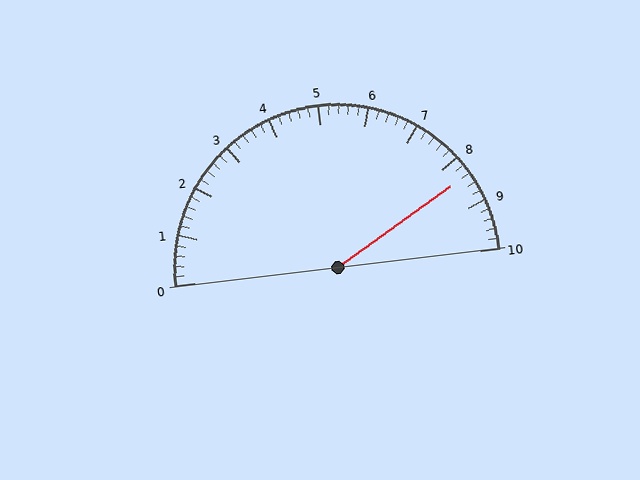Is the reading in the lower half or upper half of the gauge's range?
The reading is in the upper half of the range (0 to 10).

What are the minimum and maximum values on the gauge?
The gauge ranges from 0 to 10.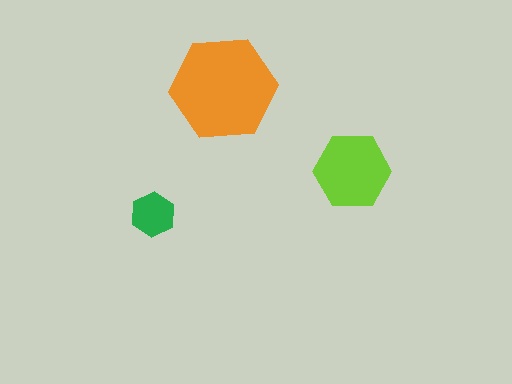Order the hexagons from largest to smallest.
the orange one, the lime one, the green one.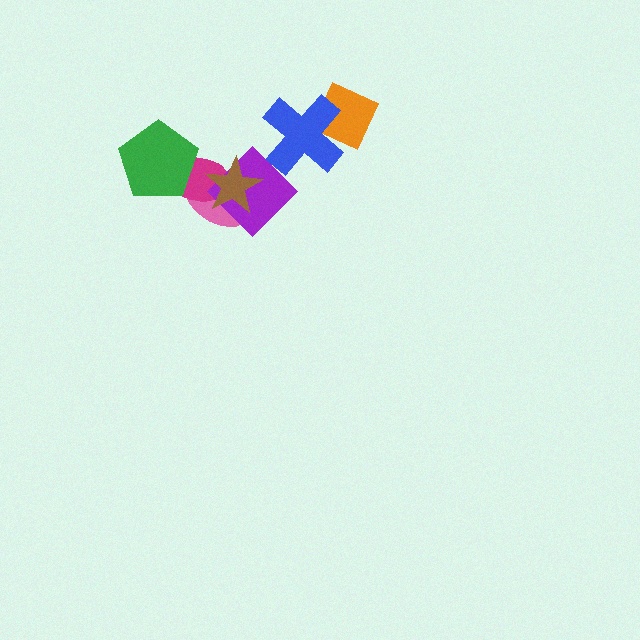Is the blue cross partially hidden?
No, no other shape covers it.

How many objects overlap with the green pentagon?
2 objects overlap with the green pentagon.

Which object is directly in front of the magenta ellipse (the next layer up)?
The purple diamond is directly in front of the magenta ellipse.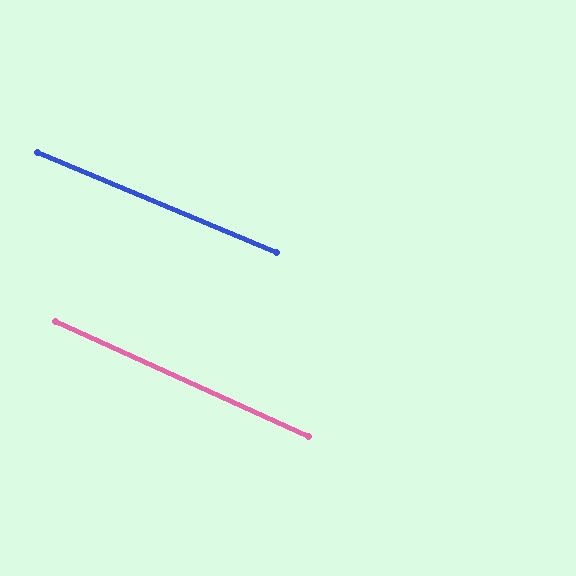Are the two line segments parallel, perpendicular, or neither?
Parallel — their directions differ by only 1.7°.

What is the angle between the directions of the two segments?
Approximately 2 degrees.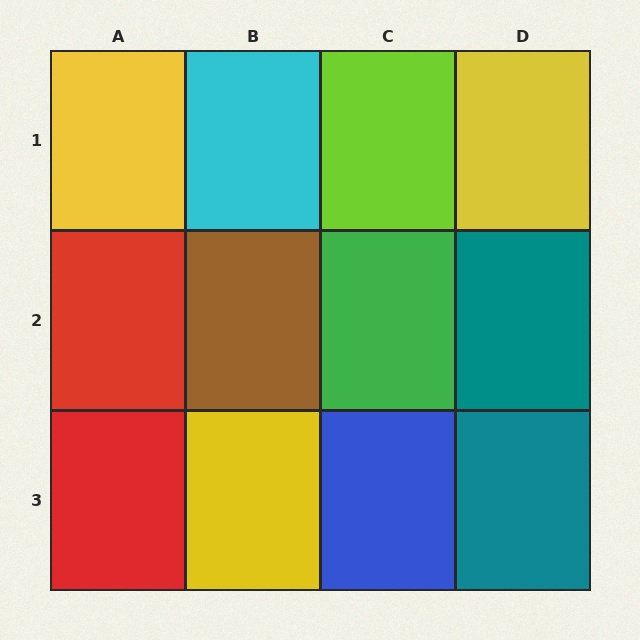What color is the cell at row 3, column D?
Teal.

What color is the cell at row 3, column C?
Blue.